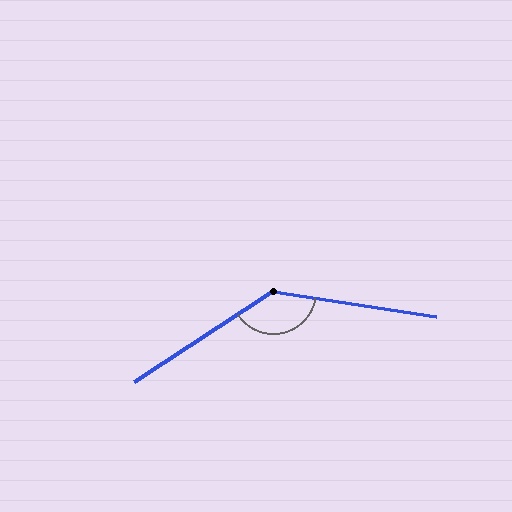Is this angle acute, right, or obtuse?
It is obtuse.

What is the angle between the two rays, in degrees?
Approximately 138 degrees.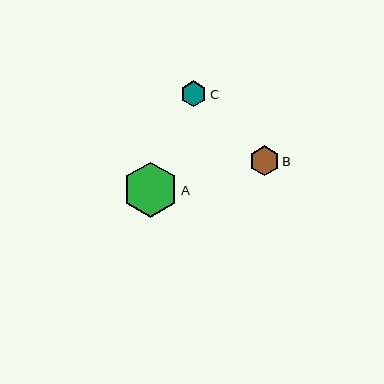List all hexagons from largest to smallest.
From largest to smallest: A, B, C.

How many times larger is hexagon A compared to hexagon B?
Hexagon A is approximately 1.8 times the size of hexagon B.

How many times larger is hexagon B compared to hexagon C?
Hexagon B is approximately 1.2 times the size of hexagon C.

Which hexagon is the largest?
Hexagon A is the largest with a size of approximately 56 pixels.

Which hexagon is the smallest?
Hexagon C is the smallest with a size of approximately 26 pixels.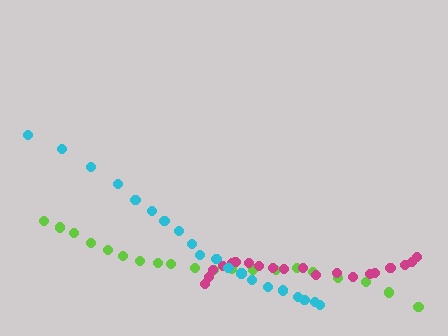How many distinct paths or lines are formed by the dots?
There are 3 distinct paths.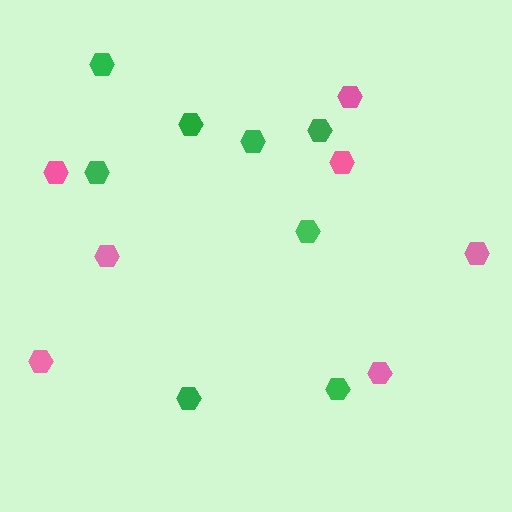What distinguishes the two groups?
There are 2 groups: one group of pink hexagons (7) and one group of green hexagons (8).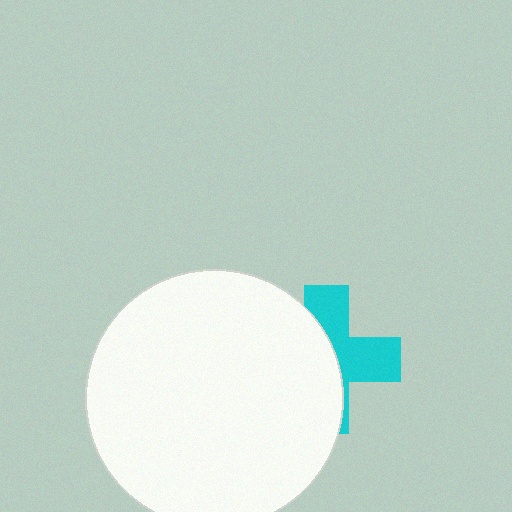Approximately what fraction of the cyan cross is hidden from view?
Roughly 55% of the cyan cross is hidden behind the white circle.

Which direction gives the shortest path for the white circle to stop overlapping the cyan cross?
Moving left gives the shortest separation.